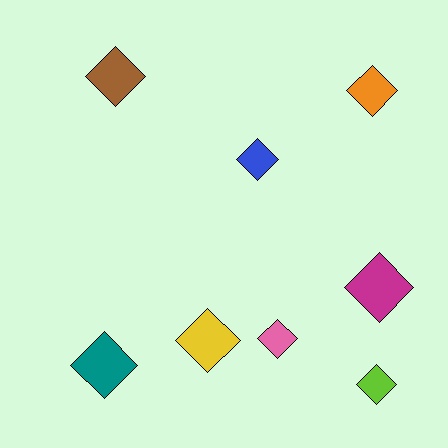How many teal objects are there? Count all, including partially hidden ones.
There is 1 teal object.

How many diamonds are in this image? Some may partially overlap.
There are 8 diamonds.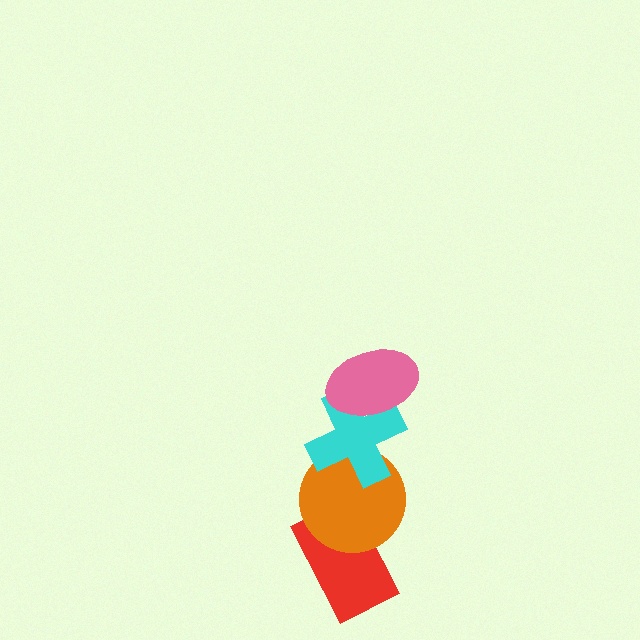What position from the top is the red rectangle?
The red rectangle is 4th from the top.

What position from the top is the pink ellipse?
The pink ellipse is 1st from the top.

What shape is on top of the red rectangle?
The orange circle is on top of the red rectangle.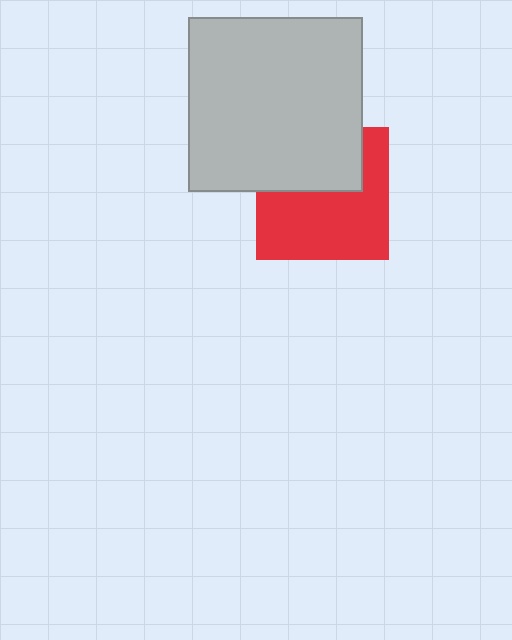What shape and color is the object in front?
The object in front is a light gray square.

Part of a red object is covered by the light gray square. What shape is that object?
It is a square.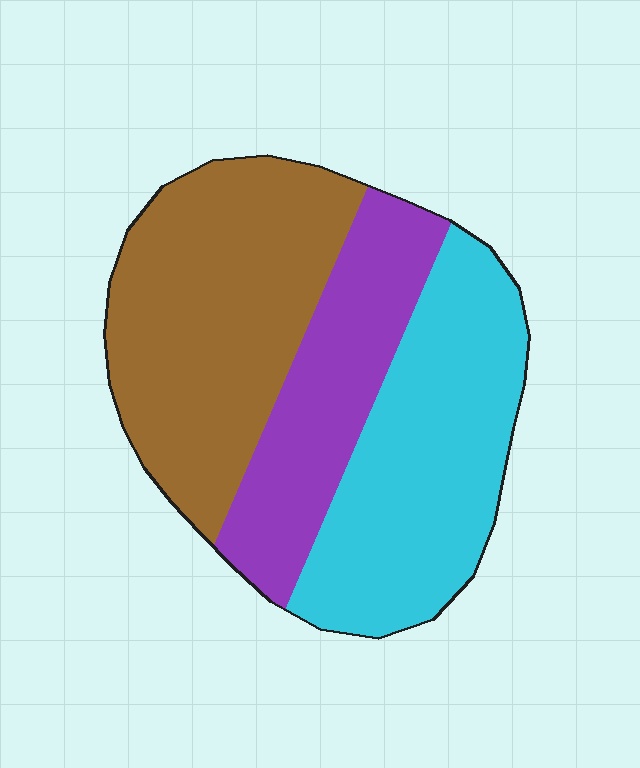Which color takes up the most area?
Brown, at roughly 40%.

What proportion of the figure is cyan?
Cyan takes up about three eighths (3/8) of the figure.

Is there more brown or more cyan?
Brown.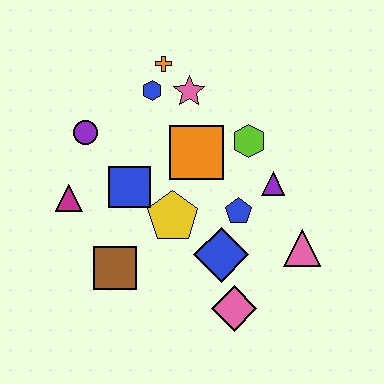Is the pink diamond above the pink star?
No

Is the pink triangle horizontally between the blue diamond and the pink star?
No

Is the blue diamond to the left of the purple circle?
No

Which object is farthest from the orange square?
The pink diamond is farthest from the orange square.